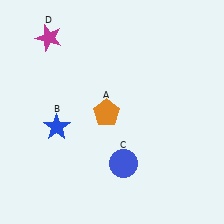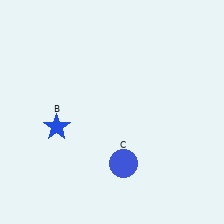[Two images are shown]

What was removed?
The orange pentagon (A), the magenta star (D) were removed in Image 2.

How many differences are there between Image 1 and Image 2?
There are 2 differences between the two images.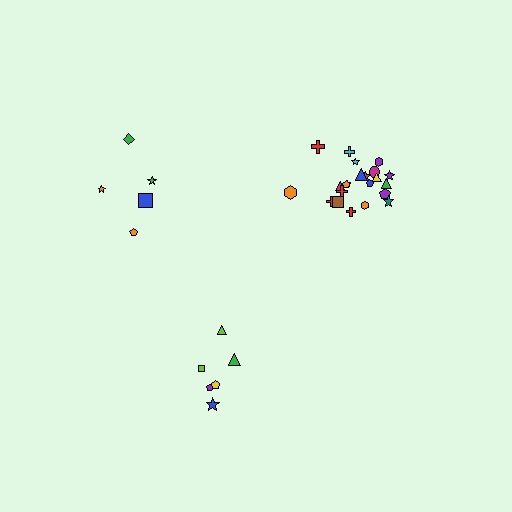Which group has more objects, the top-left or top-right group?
The top-right group.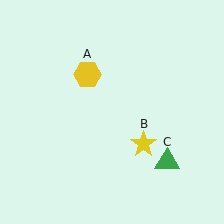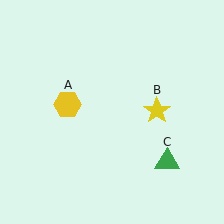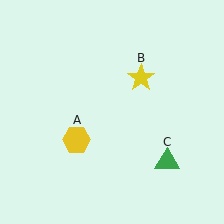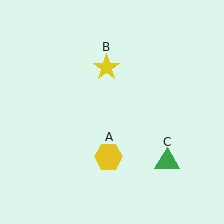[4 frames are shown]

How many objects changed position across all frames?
2 objects changed position: yellow hexagon (object A), yellow star (object B).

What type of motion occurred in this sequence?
The yellow hexagon (object A), yellow star (object B) rotated counterclockwise around the center of the scene.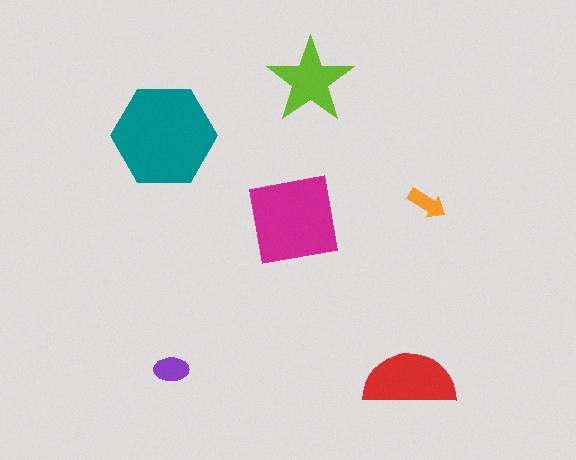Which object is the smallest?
The orange arrow.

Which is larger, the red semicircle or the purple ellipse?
The red semicircle.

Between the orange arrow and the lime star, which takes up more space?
The lime star.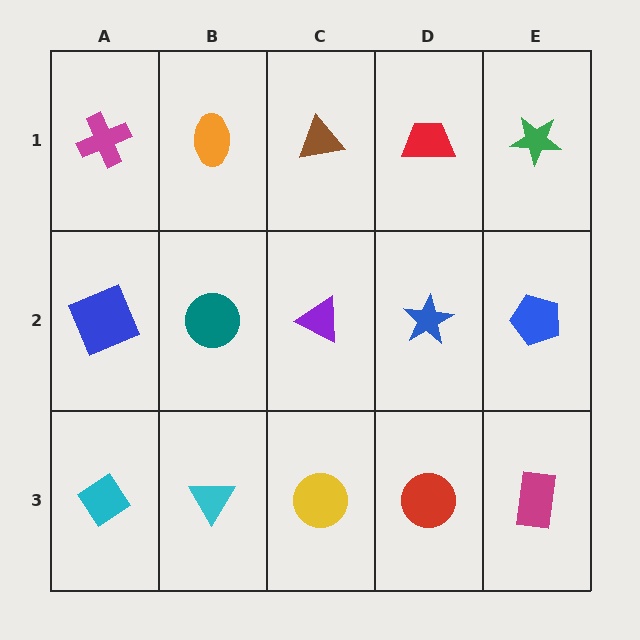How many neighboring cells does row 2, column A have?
3.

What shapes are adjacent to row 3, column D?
A blue star (row 2, column D), a yellow circle (row 3, column C), a magenta rectangle (row 3, column E).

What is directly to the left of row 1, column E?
A red trapezoid.